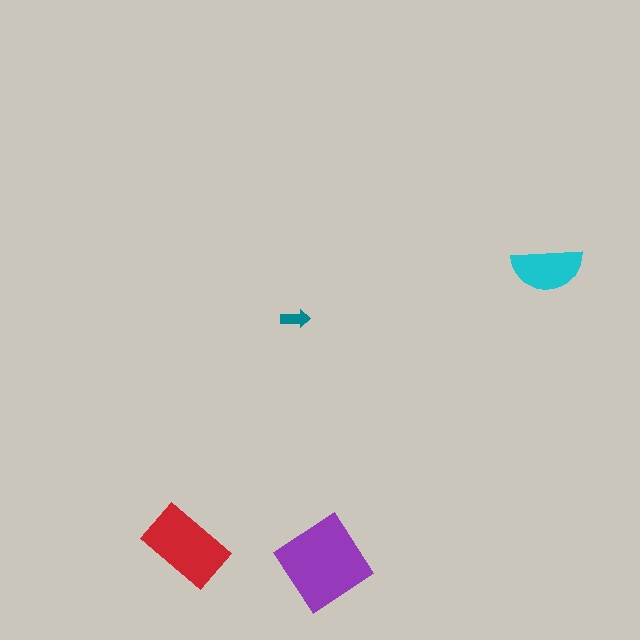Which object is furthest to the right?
The cyan semicircle is rightmost.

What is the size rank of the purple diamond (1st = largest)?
1st.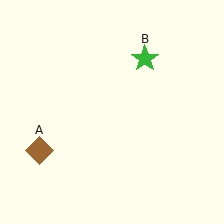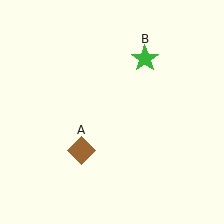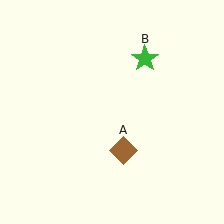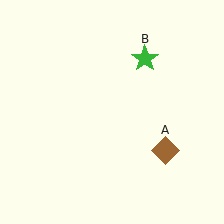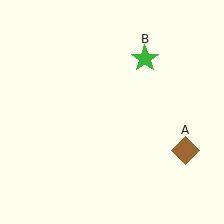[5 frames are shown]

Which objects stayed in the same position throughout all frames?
Green star (object B) remained stationary.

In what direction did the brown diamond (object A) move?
The brown diamond (object A) moved right.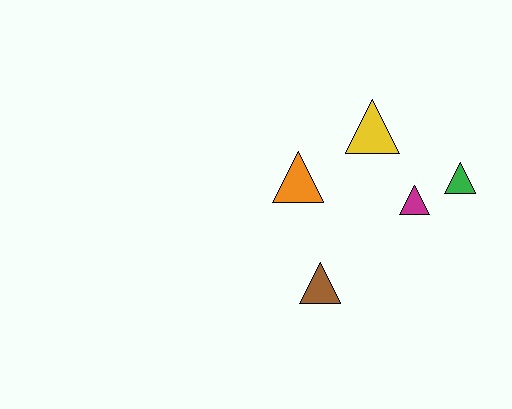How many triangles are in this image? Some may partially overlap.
There are 5 triangles.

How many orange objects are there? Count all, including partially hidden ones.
There is 1 orange object.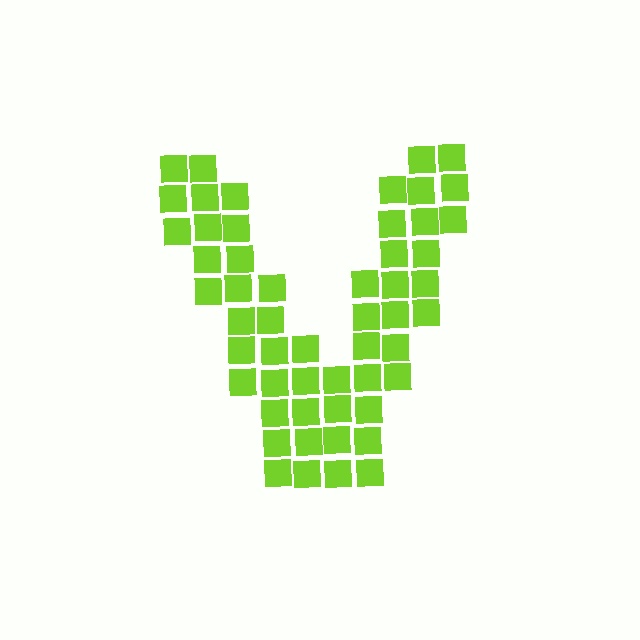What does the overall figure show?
The overall figure shows the letter V.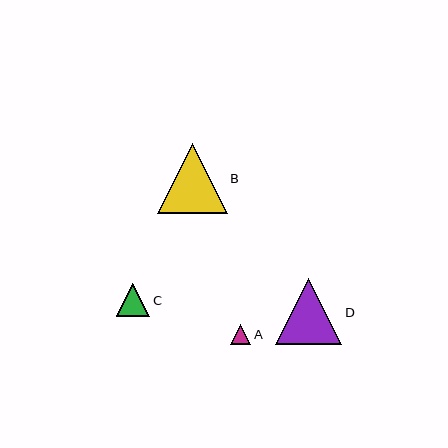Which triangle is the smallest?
Triangle A is the smallest with a size of approximately 20 pixels.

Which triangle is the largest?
Triangle B is the largest with a size of approximately 70 pixels.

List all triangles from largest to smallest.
From largest to smallest: B, D, C, A.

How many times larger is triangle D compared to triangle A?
Triangle D is approximately 3.3 times the size of triangle A.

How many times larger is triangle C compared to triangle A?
Triangle C is approximately 1.7 times the size of triangle A.